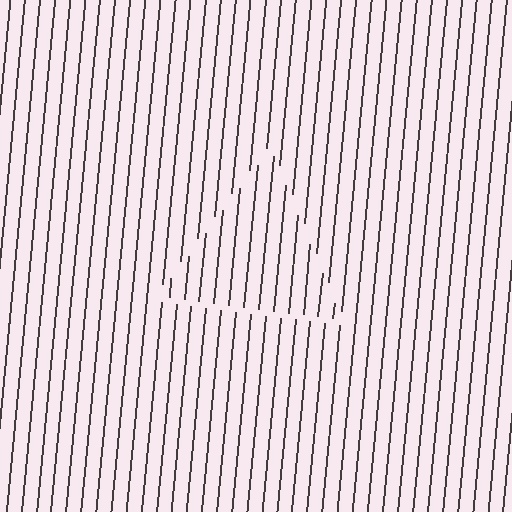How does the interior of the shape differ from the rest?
The interior of the shape contains the same grating, shifted by half a period — the contour is defined by the phase discontinuity where line-ends from the inner and outer gratings abut.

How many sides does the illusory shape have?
3 sides — the line-ends trace a triangle.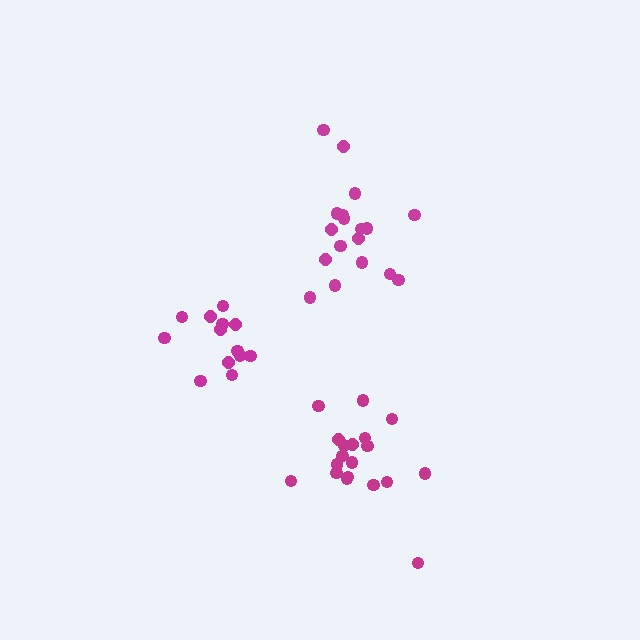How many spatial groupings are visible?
There are 3 spatial groupings.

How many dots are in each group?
Group 1: 18 dots, Group 2: 19 dots, Group 3: 13 dots (50 total).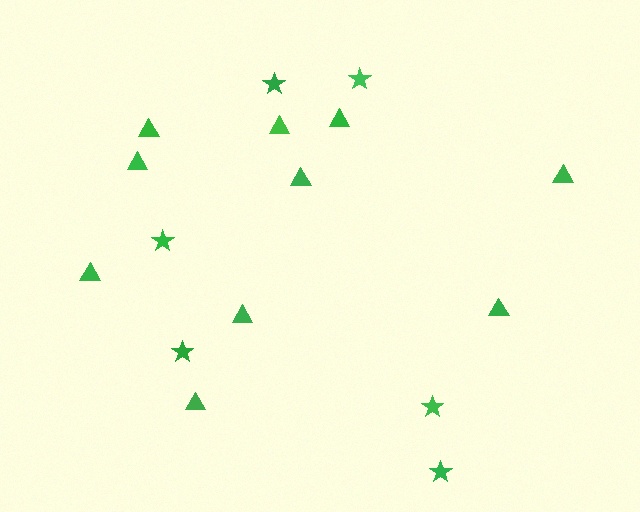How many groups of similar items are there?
There are 2 groups: one group of stars (6) and one group of triangles (10).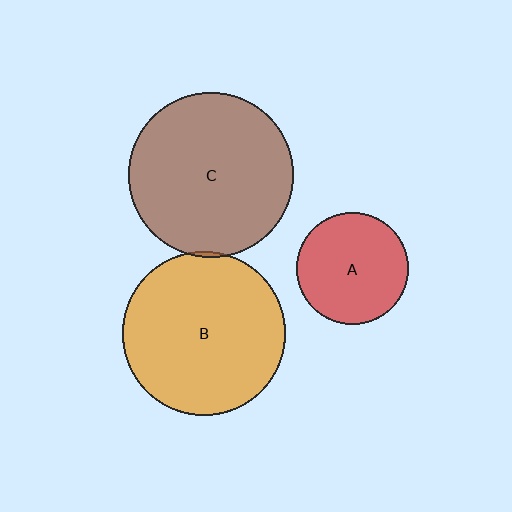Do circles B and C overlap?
Yes.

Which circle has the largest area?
Circle C (brown).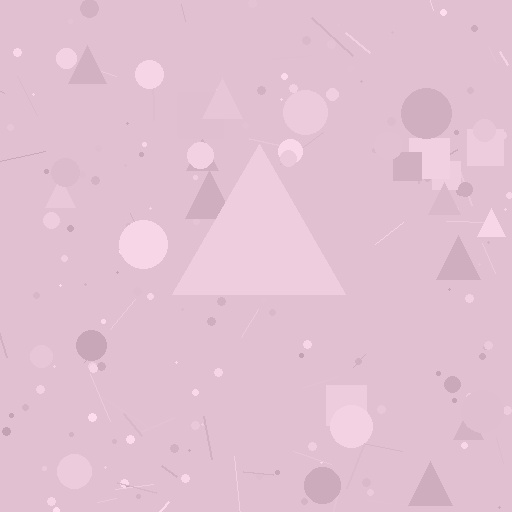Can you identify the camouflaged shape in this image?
The camouflaged shape is a triangle.